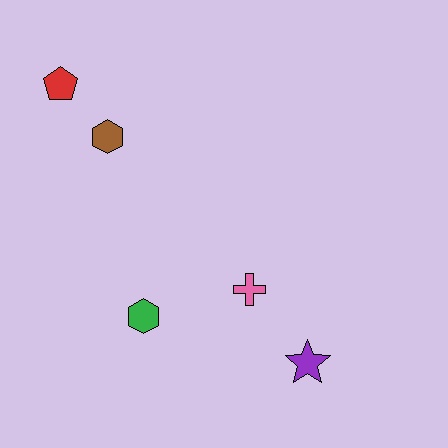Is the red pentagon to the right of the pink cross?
No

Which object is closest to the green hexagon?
The pink cross is closest to the green hexagon.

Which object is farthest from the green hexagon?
The red pentagon is farthest from the green hexagon.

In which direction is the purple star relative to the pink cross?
The purple star is below the pink cross.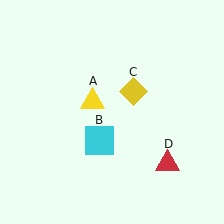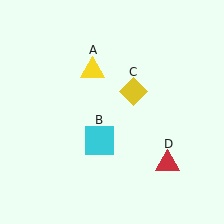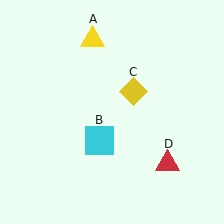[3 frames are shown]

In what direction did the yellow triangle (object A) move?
The yellow triangle (object A) moved up.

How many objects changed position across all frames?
1 object changed position: yellow triangle (object A).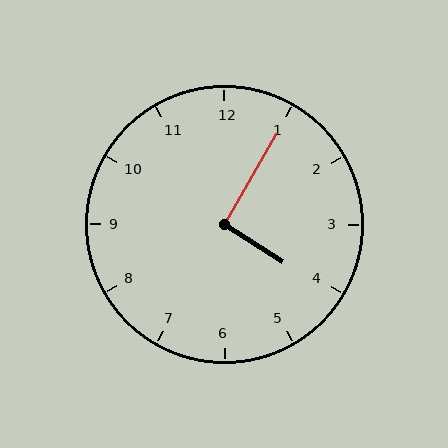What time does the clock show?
4:05.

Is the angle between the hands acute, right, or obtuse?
It is right.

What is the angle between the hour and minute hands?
Approximately 92 degrees.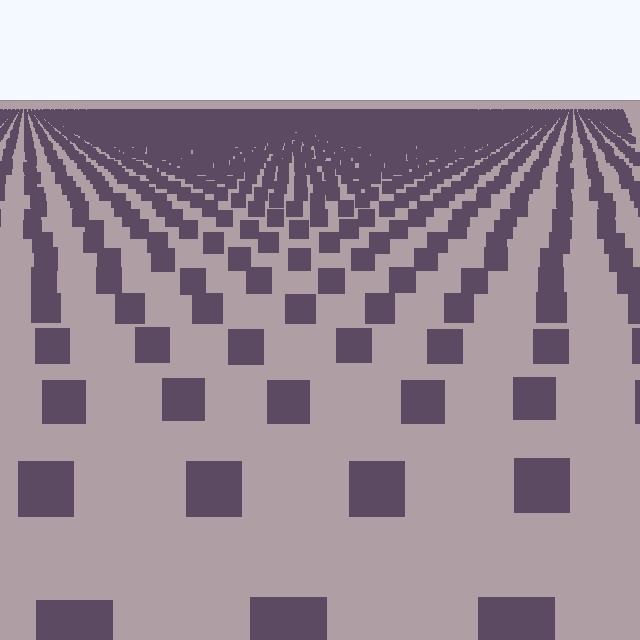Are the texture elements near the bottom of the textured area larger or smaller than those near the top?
Larger. Near the bottom, elements are closer to the viewer and appear at a bigger on-screen size.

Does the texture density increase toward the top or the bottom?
Density increases toward the top.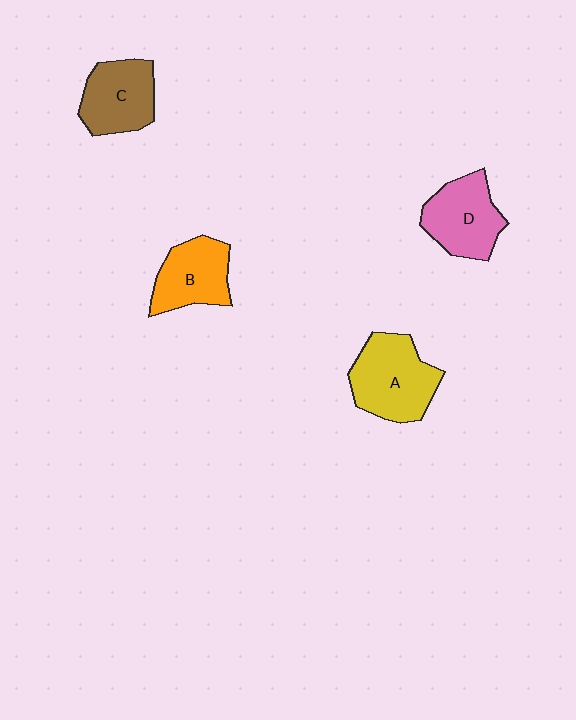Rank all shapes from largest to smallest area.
From largest to smallest: A (yellow), D (pink), C (brown), B (orange).